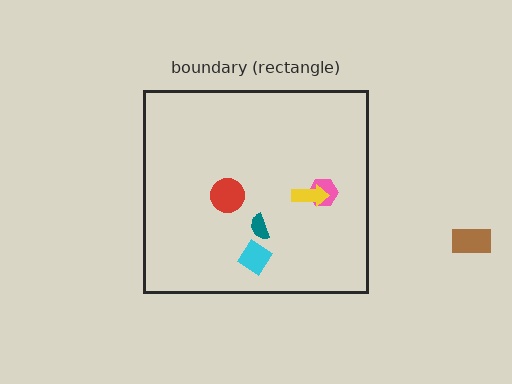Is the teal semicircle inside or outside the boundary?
Inside.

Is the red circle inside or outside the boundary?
Inside.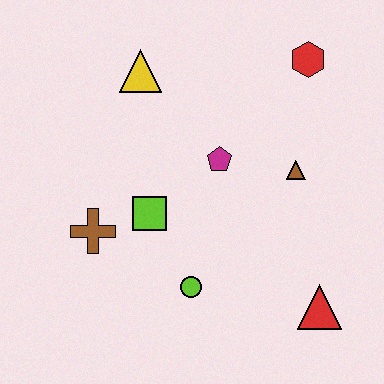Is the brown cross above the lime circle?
Yes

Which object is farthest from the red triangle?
The yellow triangle is farthest from the red triangle.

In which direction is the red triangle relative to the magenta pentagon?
The red triangle is below the magenta pentagon.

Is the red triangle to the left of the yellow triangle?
No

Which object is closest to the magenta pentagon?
The brown triangle is closest to the magenta pentagon.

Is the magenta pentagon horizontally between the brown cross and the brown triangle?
Yes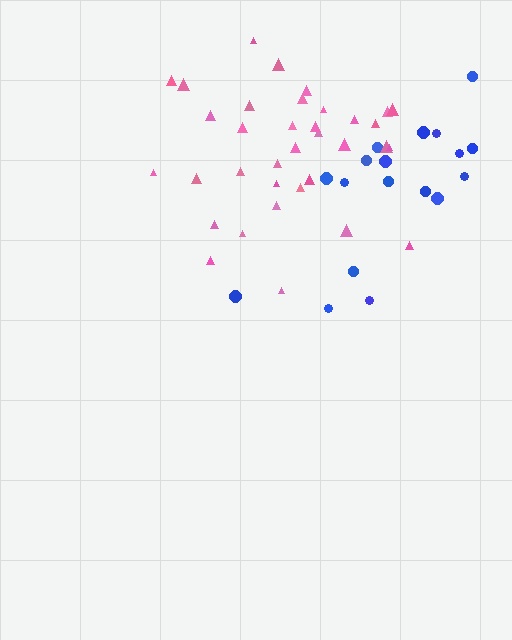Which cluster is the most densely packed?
Pink.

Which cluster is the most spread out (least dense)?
Blue.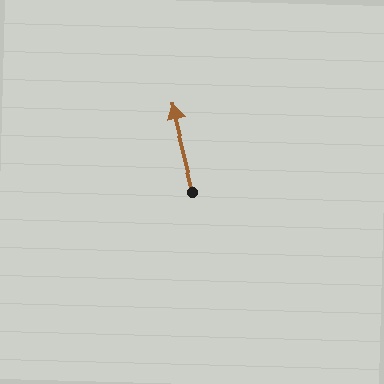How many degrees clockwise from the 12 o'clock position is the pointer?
Approximately 346 degrees.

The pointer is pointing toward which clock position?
Roughly 12 o'clock.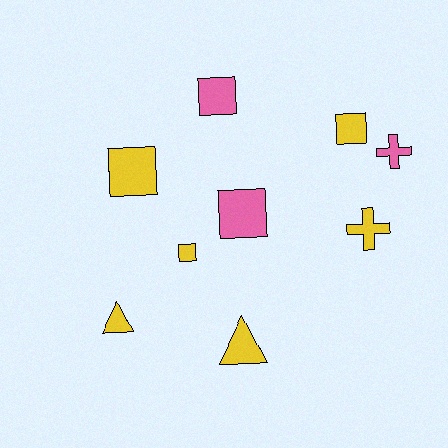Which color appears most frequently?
Yellow, with 6 objects.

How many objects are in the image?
There are 9 objects.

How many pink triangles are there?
There are no pink triangles.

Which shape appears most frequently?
Square, with 5 objects.